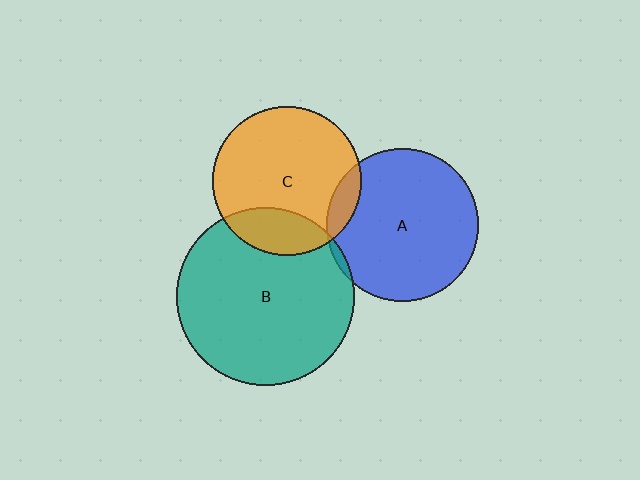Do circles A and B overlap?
Yes.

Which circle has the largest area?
Circle B (teal).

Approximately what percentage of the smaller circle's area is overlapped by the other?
Approximately 5%.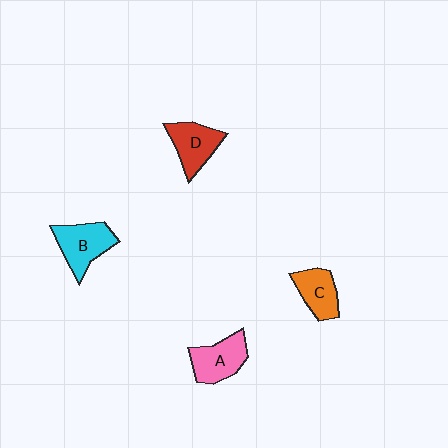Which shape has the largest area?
Shape B (cyan).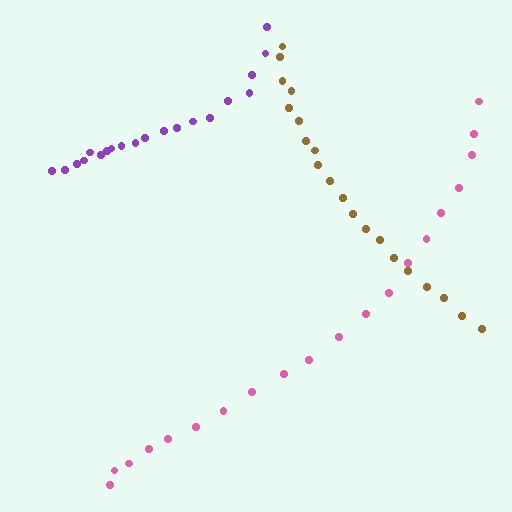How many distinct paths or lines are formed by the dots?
There are 3 distinct paths.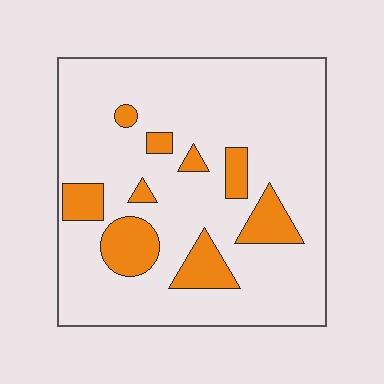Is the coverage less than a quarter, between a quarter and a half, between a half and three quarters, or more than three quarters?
Less than a quarter.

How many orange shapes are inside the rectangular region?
9.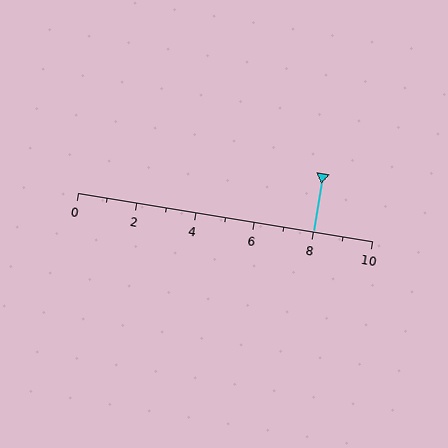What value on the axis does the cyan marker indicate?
The marker indicates approximately 8.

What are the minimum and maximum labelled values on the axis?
The axis runs from 0 to 10.